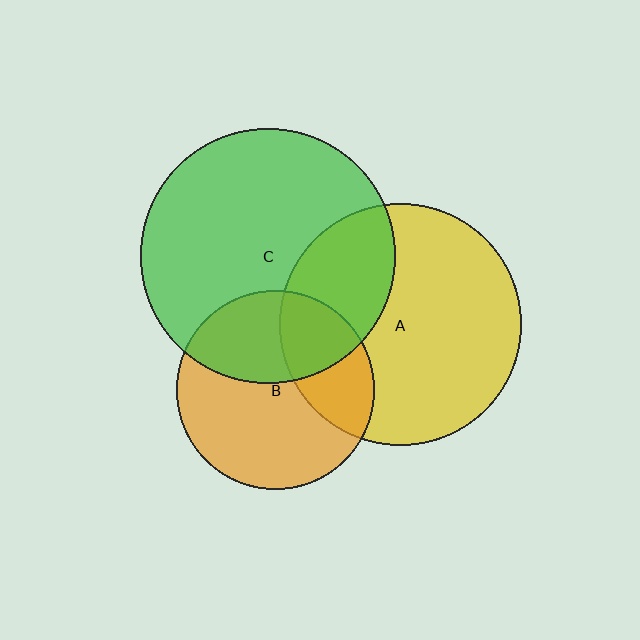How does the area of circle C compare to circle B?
Approximately 1.7 times.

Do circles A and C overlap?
Yes.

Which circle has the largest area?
Circle C (green).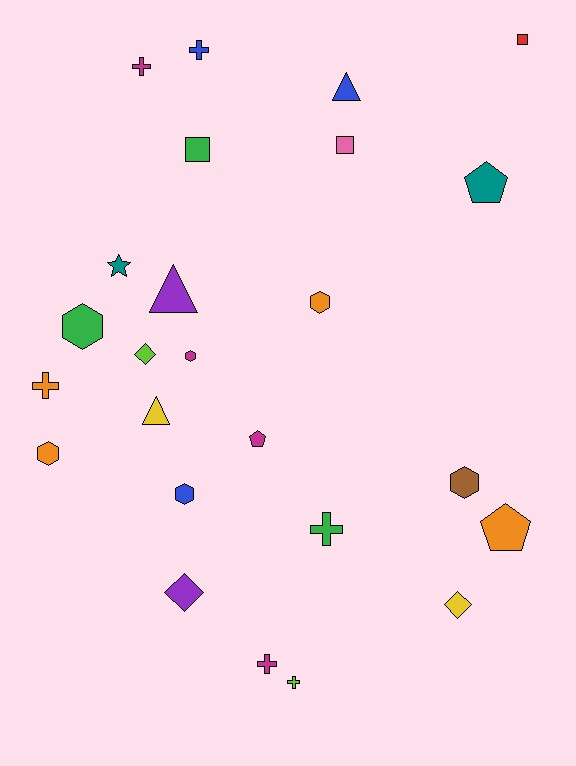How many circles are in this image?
There are no circles.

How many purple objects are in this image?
There are 2 purple objects.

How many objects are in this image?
There are 25 objects.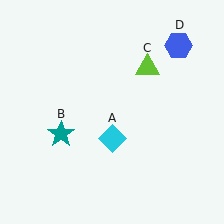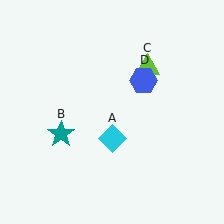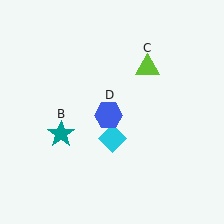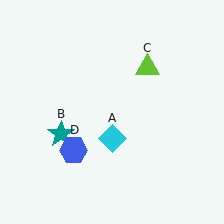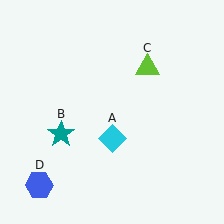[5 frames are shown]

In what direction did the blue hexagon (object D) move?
The blue hexagon (object D) moved down and to the left.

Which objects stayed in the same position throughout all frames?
Cyan diamond (object A) and teal star (object B) and lime triangle (object C) remained stationary.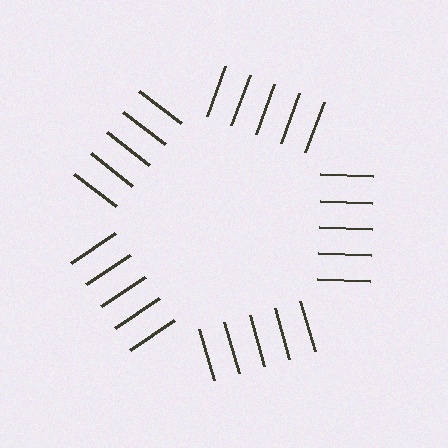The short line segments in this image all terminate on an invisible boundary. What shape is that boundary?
An illusory pentagon — the line segments terminate on its edges but no continuous stroke is drawn.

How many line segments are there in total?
25 — 5 along each of the 5 edges.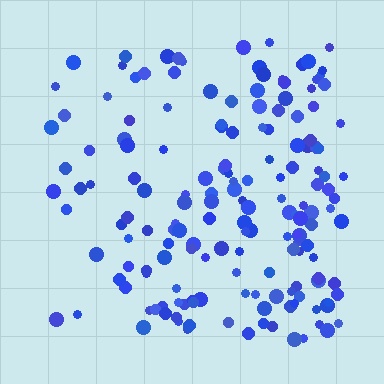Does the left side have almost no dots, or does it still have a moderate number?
Still a moderate number, just noticeably fewer than the right.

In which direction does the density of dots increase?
From left to right, with the right side densest.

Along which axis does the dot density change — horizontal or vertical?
Horizontal.